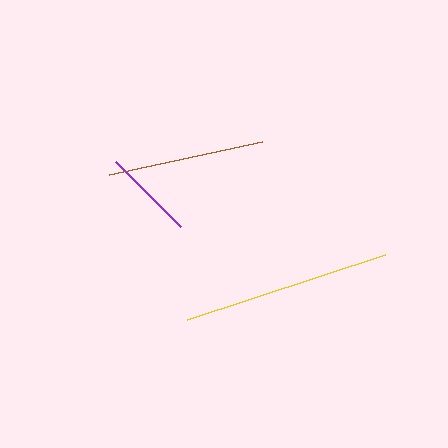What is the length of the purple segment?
The purple segment is approximately 92 pixels long.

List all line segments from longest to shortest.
From longest to shortest: yellow, brown, purple.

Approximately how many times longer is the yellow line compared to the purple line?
The yellow line is approximately 2.3 times the length of the purple line.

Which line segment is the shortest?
The purple line is the shortest at approximately 92 pixels.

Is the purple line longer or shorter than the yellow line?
The yellow line is longer than the purple line.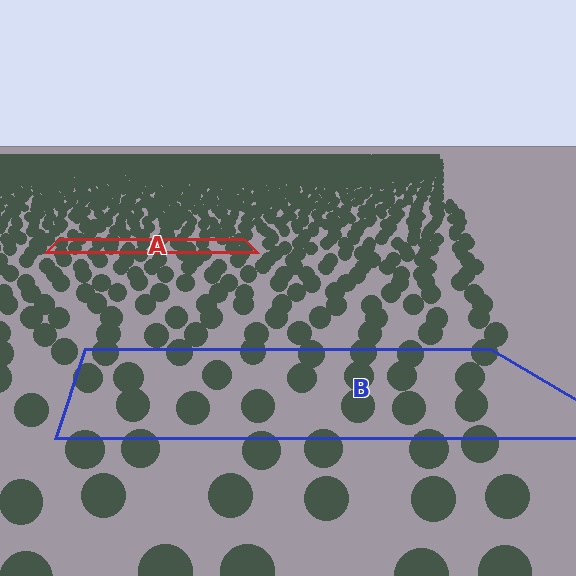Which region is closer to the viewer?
Region B is closer. The texture elements there are larger and more spread out.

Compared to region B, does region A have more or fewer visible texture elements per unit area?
Region A has more texture elements per unit area — they are packed more densely because it is farther away.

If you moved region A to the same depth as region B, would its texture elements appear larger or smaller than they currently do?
They would appear larger. At a closer depth, the same texture elements are projected at a bigger on-screen size.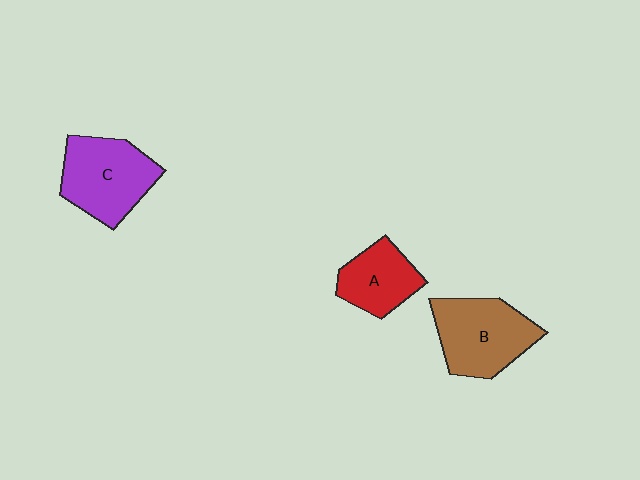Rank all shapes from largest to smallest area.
From largest to smallest: B (brown), C (purple), A (red).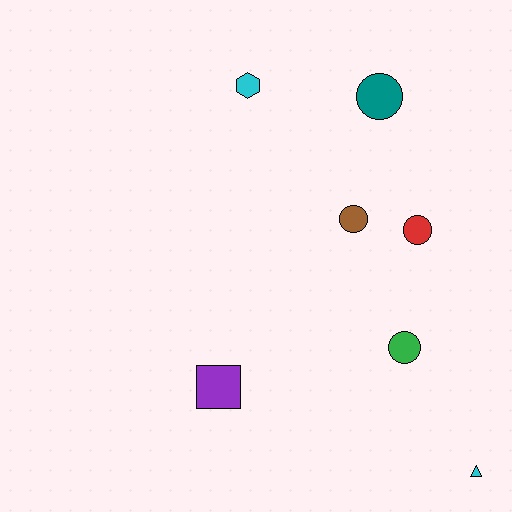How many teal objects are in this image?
There is 1 teal object.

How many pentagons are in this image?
There are no pentagons.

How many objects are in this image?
There are 7 objects.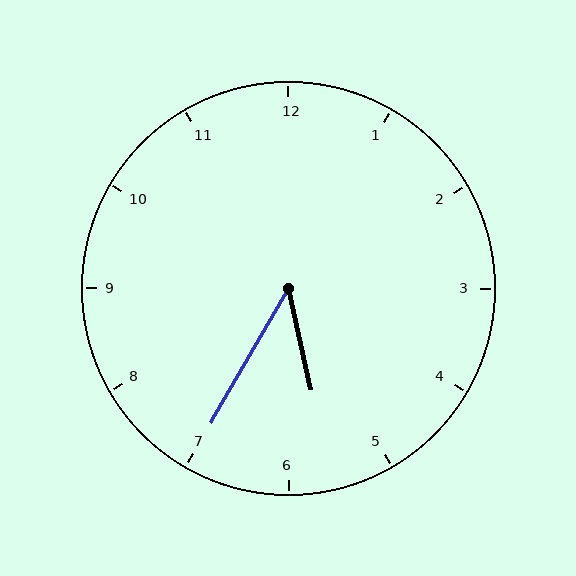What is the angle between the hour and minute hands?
Approximately 42 degrees.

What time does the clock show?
5:35.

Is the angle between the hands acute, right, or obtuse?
It is acute.